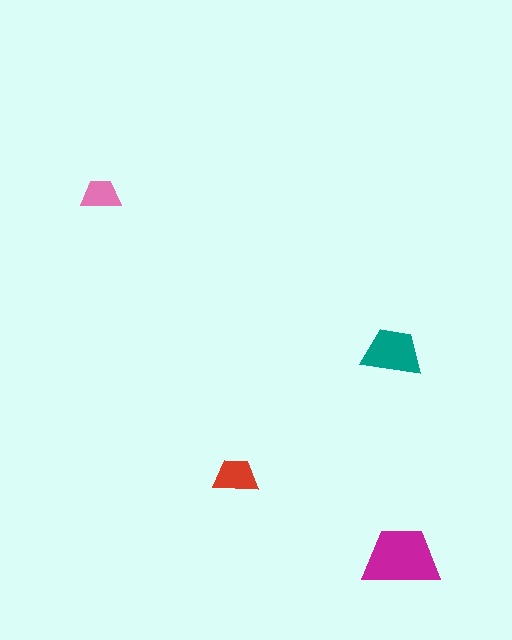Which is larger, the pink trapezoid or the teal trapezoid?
The teal one.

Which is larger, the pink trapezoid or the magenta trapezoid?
The magenta one.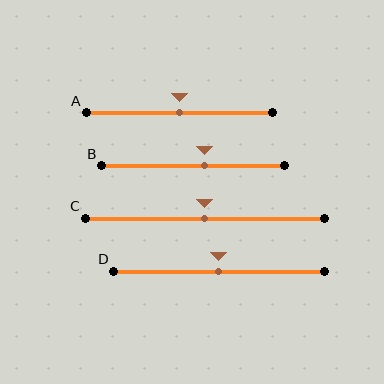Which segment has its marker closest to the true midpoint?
Segment A has its marker closest to the true midpoint.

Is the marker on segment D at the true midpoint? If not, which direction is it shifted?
Yes, the marker on segment D is at the true midpoint.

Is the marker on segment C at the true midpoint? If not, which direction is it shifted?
Yes, the marker on segment C is at the true midpoint.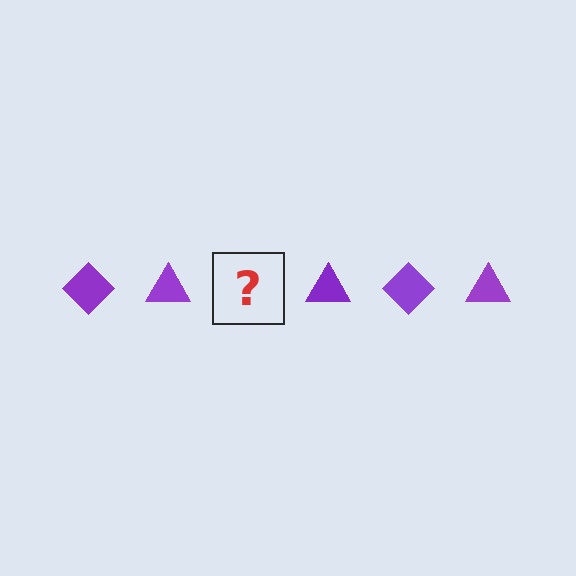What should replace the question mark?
The question mark should be replaced with a purple diamond.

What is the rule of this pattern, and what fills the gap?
The rule is that the pattern cycles through diamond, triangle shapes in purple. The gap should be filled with a purple diamond.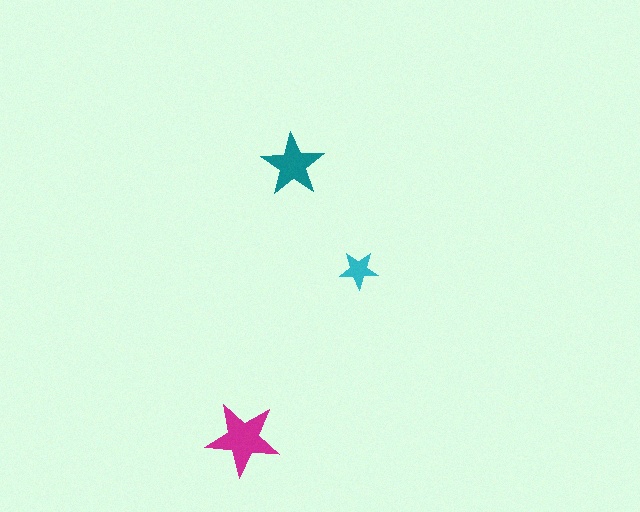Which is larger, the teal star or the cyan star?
The teal one.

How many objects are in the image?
There are 3 objects in the image.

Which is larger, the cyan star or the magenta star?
The magenta one.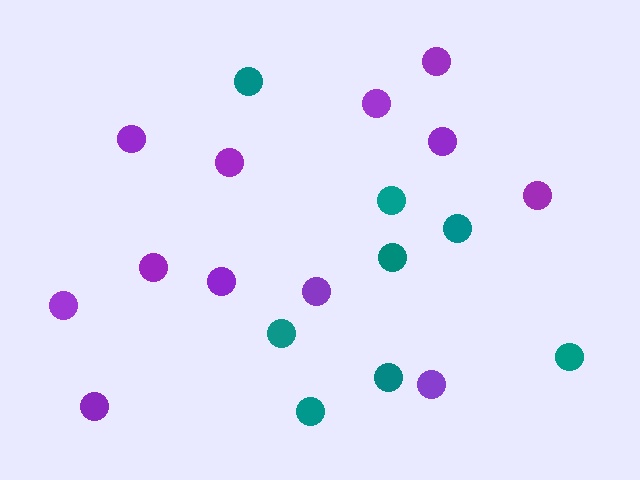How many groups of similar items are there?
There are 2 groups: one group of purple circles (12) and one group of teal circles (8).